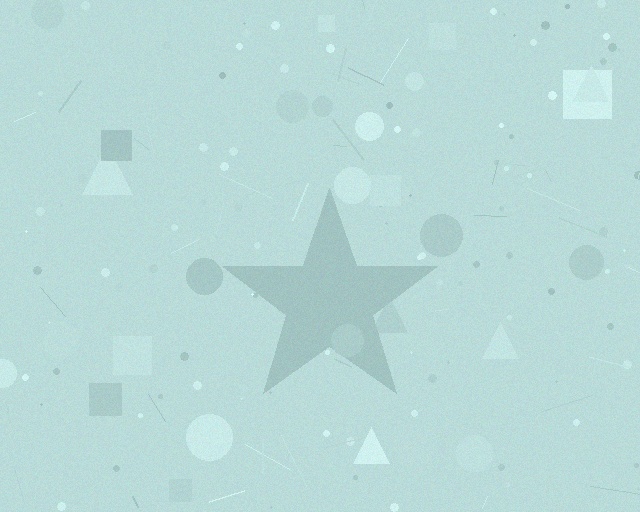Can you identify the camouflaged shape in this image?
The camouflaged shape is a star.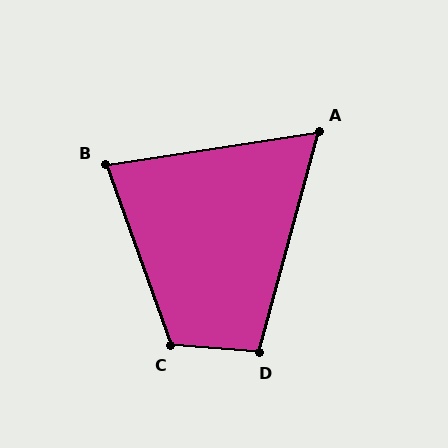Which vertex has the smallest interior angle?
A, at approximately 66 degrees.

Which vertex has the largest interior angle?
C, at approximately 114 degrees.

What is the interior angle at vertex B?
Approximately 79 degrees (acute).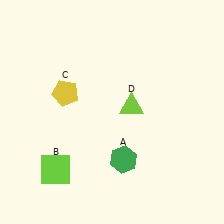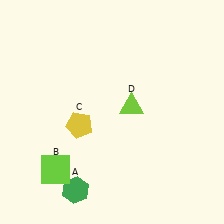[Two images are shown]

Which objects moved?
The objects that moved are: the green hexagon (A), the yellow pentagon (C).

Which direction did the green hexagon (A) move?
The green hexagon (A) moved left.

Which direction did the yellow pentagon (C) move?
The yellow pentagon (C) moved down.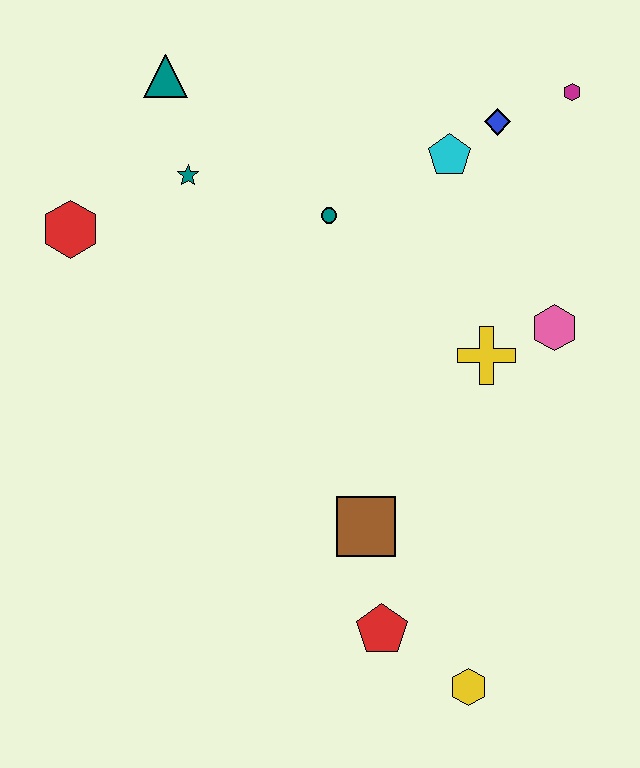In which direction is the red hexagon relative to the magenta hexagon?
The red hexagon is to the left of the magenta hexagon.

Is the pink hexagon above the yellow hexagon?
Yes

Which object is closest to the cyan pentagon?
The blue diamond is closest to the cyan pentagon.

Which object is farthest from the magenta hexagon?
The yellow hexagon is farthest from the magenta hexagon.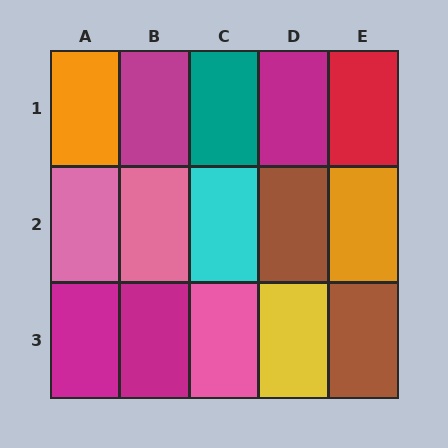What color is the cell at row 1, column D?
Magenta.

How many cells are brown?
2 cells are brown.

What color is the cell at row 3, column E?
Brown.